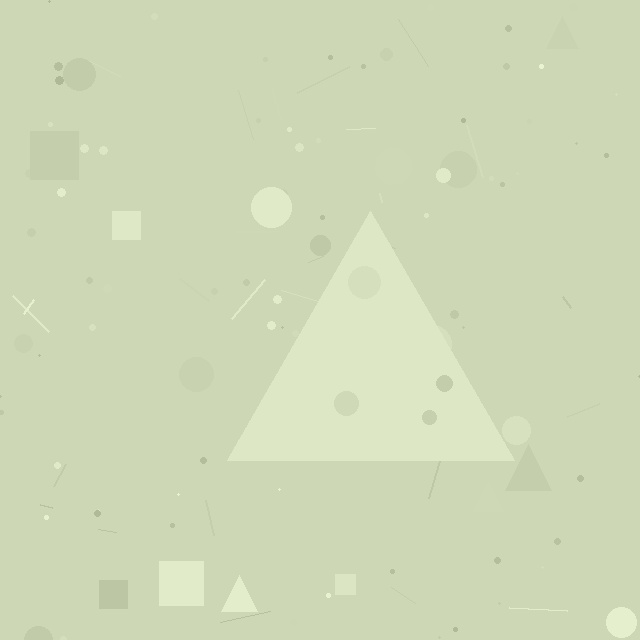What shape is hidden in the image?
A triangle is hidden in the image.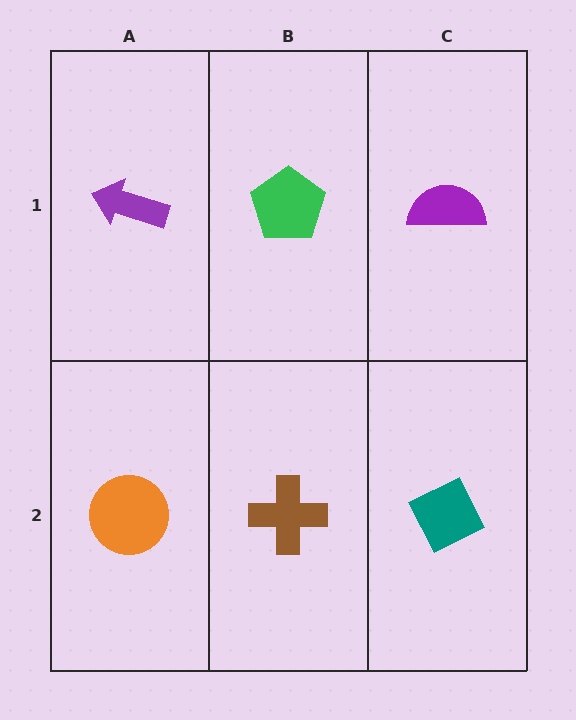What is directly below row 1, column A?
An orange circle.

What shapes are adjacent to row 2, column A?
A purple arrow (row 1, column A), a brown cross (row 2, column B).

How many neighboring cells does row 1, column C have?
2.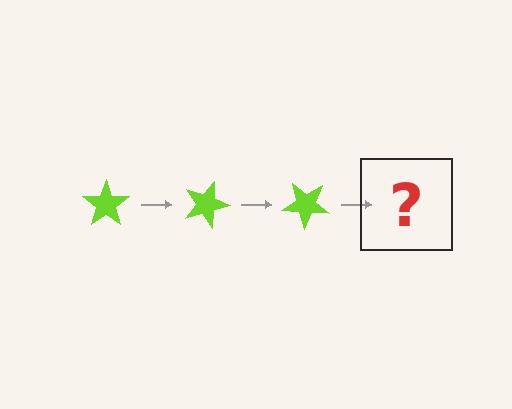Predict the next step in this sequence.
The next step is a lime star rotated 60 degrees.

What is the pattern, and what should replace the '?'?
The pattern is that the star rotates 20 degrees each step. The '?' should be a lime star rotated 60 degrees.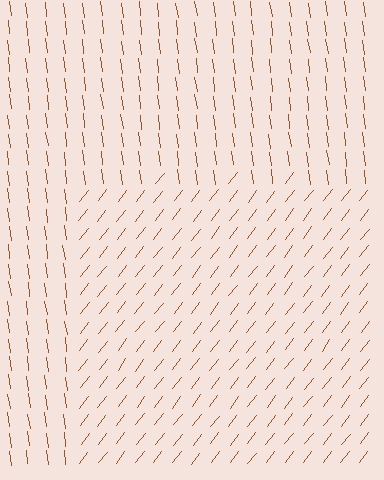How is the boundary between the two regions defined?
The boundary is defined purely by a change in line orientation (approximately 45 degrees difference). All lines are the same color and thickness.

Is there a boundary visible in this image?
Yes, there is a texture boundary formed by a change in line orientation.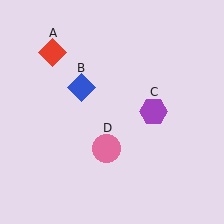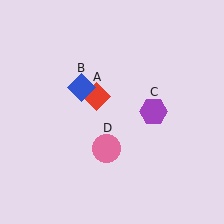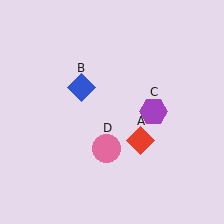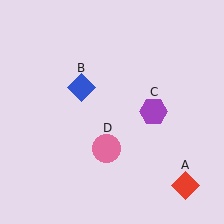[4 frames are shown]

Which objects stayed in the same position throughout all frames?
Blue diamond (object B) and purple hexagon (object C) and pink circle (object D) remained stationary.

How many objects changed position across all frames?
1 object changed position: red diamond (object A).